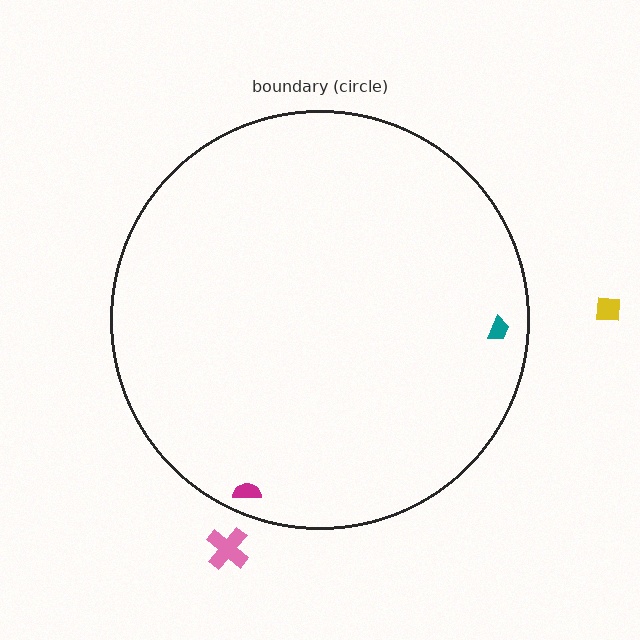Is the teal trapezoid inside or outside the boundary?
Inside.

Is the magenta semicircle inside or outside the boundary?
Inside.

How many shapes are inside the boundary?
2 inside, 2 outside.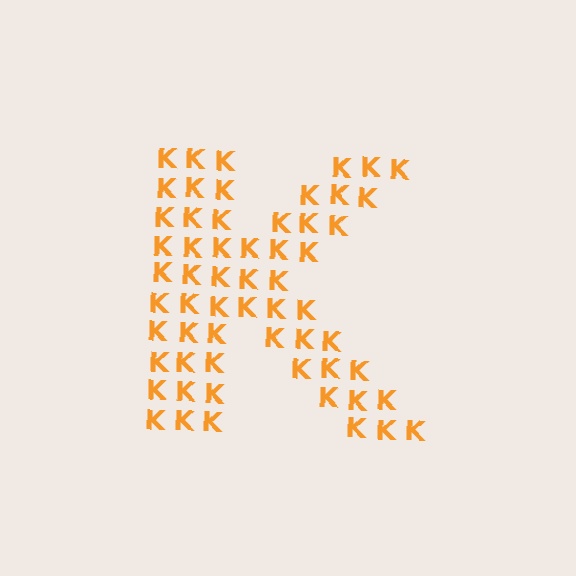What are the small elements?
The small elements are letter K's.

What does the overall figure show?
The overall figure shows the letter K.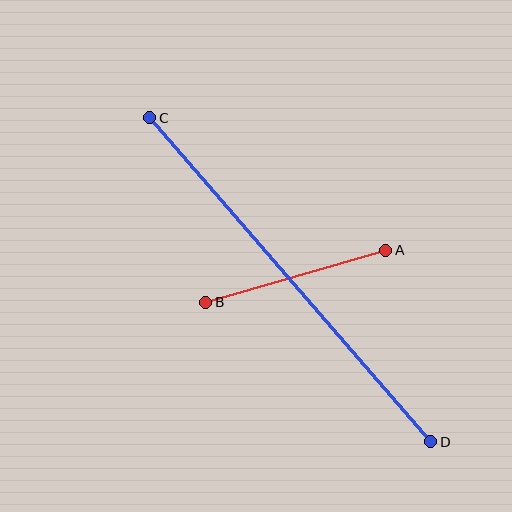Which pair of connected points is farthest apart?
Points C and D are farthest apart.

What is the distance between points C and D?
The distance is approximately 429 pixels.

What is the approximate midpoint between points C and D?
The midpoint is at approximately (290, 280) pixels.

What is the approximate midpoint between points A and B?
The midpoint is at approximately (296, 276) pixels.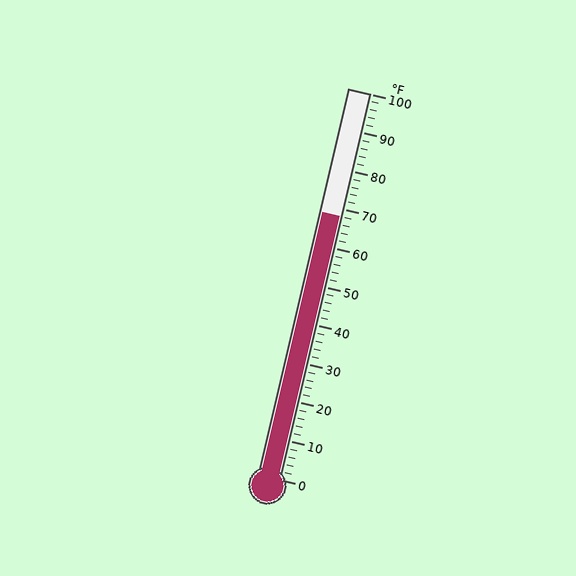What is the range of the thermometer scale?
The thermometer scale ranges from 0°F to 100°F.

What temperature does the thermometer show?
The thermometer shows approximately 68°F.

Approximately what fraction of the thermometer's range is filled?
The thermometer is filled to approximately 70% of its range.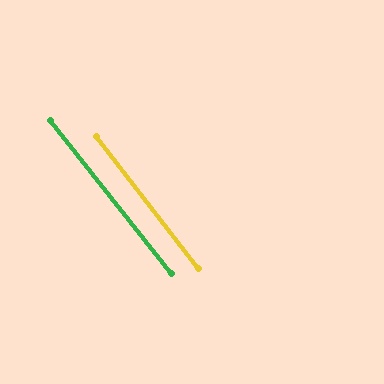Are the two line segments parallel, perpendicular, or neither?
Parallel — their directions differ by only 0.9°.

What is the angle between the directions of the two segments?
Approximately 1 degree.